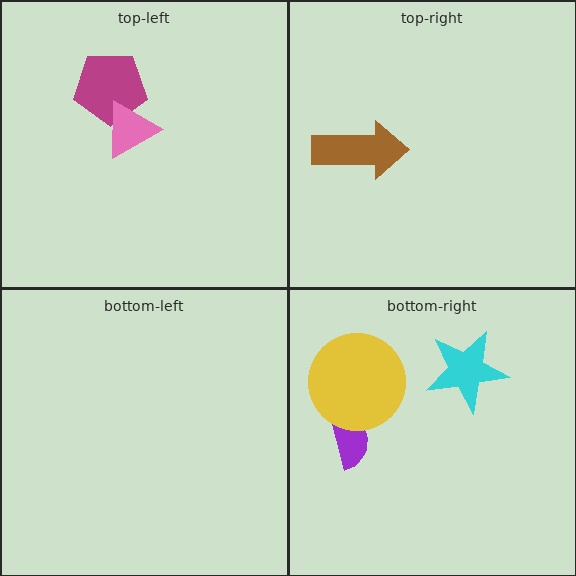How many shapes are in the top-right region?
1.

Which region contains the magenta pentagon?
The top-left region.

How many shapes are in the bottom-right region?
3.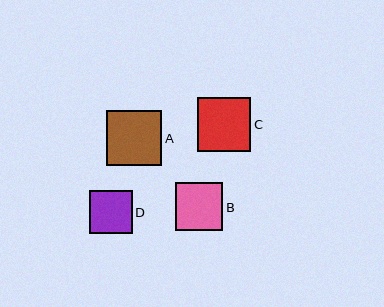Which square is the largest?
Square A is the largest with a size of approximately 55 pixels.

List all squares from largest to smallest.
From largest to smallest: A, C, B, D.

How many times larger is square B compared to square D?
Square B is approximately 1.1 times the size of square D.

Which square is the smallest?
Square D is the smallest with a size of approximately 43 pixels.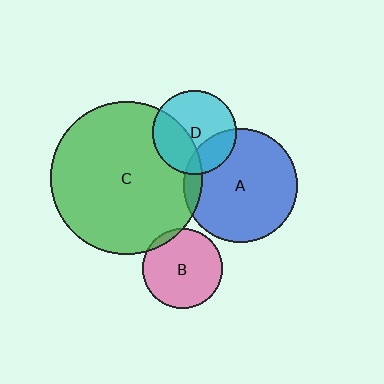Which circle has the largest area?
Circle C (green).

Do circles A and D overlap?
Yes.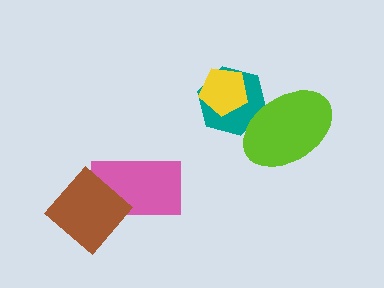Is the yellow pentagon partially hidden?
No, no other shape covers it.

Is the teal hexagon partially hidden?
Yes, it is partially covered by another shape.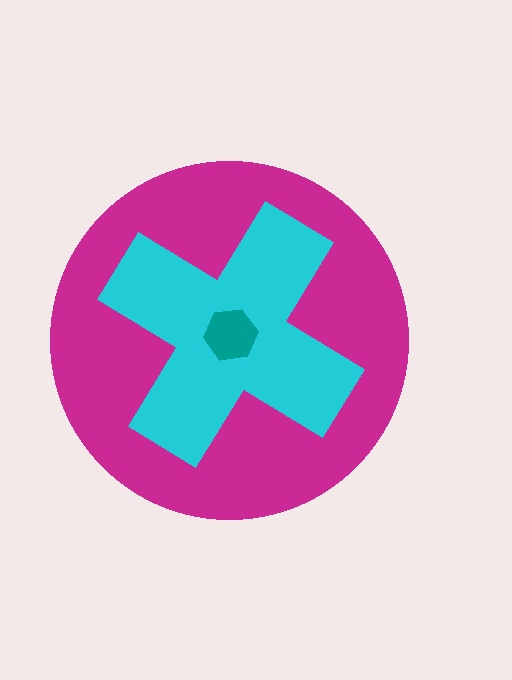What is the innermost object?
The teal hexagon.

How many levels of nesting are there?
3.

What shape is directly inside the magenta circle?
The cyan cross.